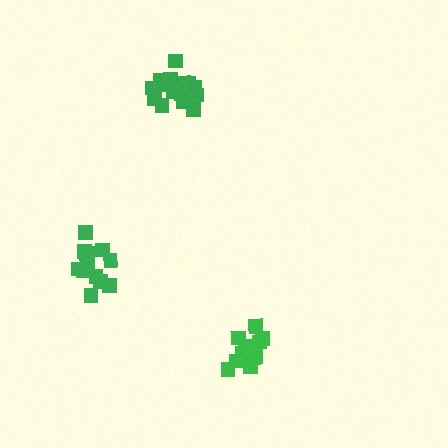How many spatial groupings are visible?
There are 3 spatial groupings.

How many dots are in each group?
Group 1: 12 dots, Group 2: 12 dots, Group 3: 17 dots (41 total).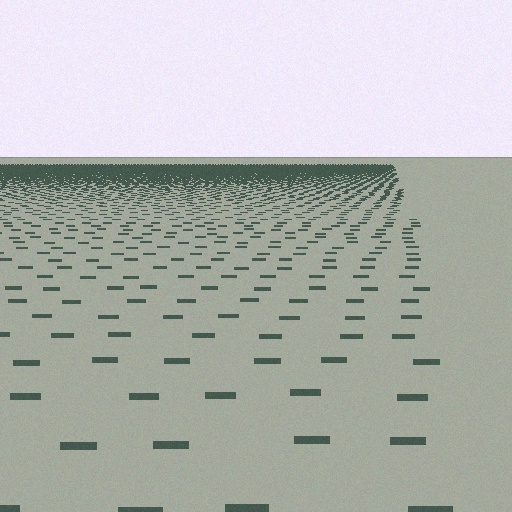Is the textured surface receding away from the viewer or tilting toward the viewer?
The surface is receding away from the viewer. Texture elements get smaller and denser toward the top.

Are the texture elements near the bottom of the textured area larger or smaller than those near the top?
Larger. Near the bottom, elements are closer to the viewer and appear at a bigger on-screen size.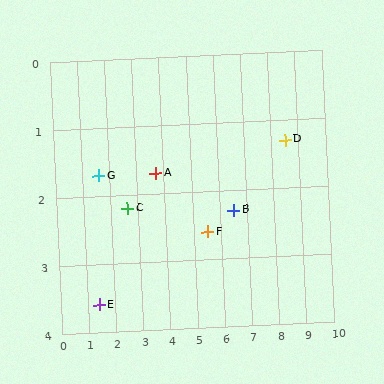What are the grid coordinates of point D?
Point D is at approximately (8.5, 1.3).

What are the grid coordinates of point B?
Point B is at approximately (6.5, 2.3).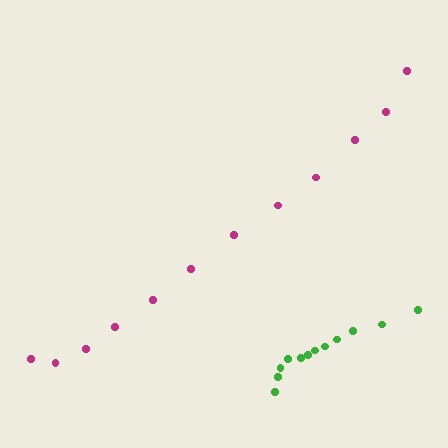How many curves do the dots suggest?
There are 2 distinct paths.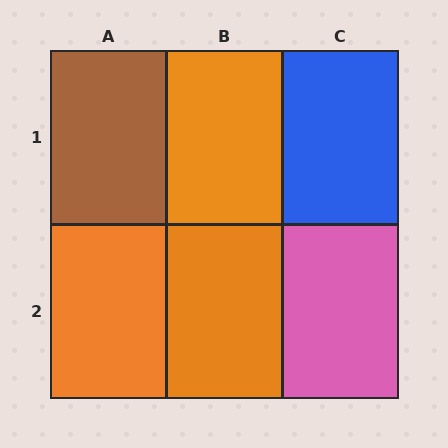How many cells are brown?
1 cell is brown.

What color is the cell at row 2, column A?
Orange.